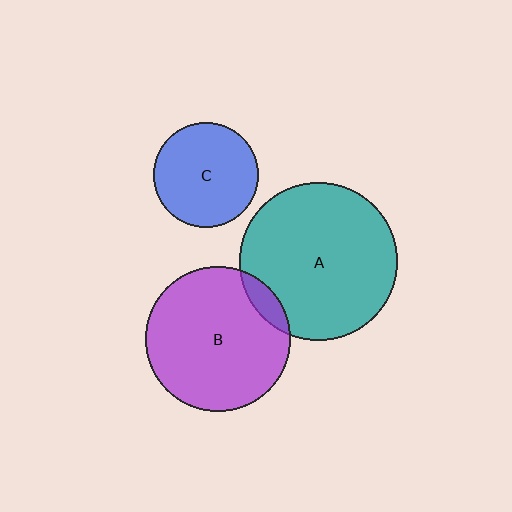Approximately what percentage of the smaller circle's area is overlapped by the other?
Approximately 10%.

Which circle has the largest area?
Circle A (teal).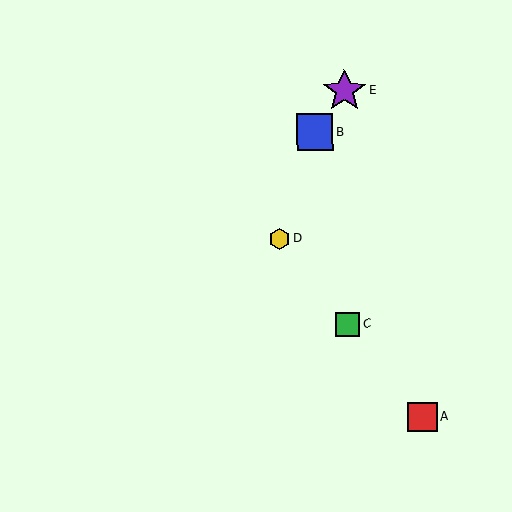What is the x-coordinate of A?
Object A is at x≈423.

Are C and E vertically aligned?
Yes, both are at x≈347.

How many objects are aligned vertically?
2 objects (C, E) are aligned vertically.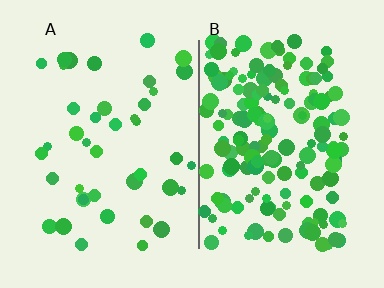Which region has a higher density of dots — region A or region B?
B (the right).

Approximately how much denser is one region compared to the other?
Approximately 3.9× — region B over region A.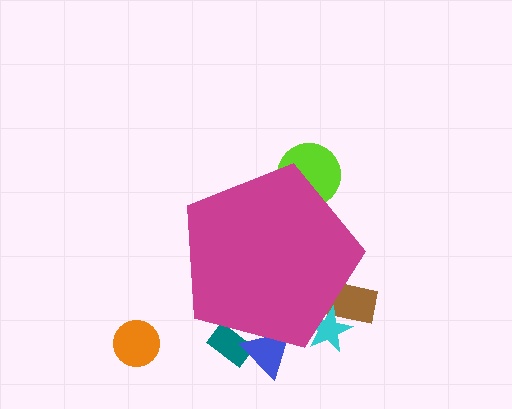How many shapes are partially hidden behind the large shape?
5 shapes are partially hidden.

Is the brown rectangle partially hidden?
Yes, the brown rectangle is partially hidden behind the magenta pentagon.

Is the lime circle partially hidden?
Yes, the lime circle is partially hidden behind the magenta pentagon.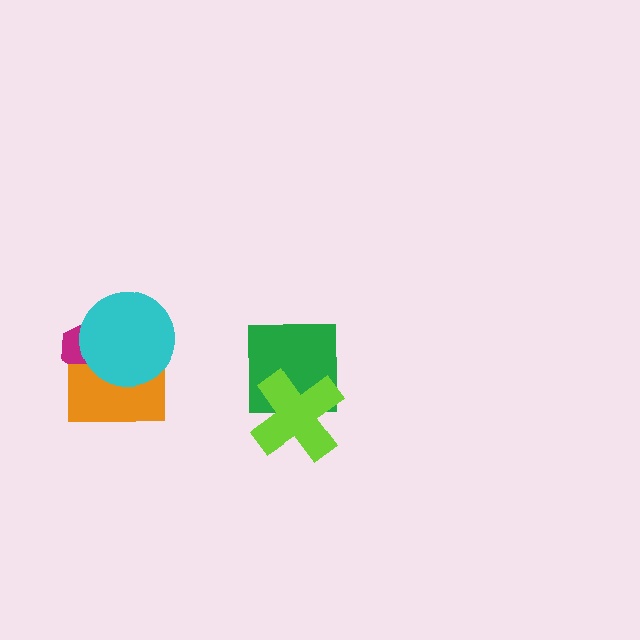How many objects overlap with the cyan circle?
2 objects overlap with the cyan circle.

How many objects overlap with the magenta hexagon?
2 objects overlap with the magenta hexagon.